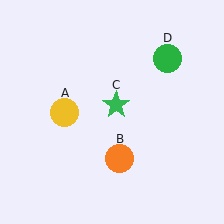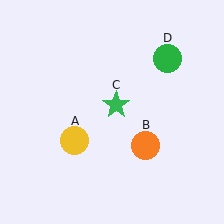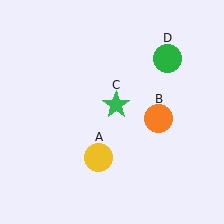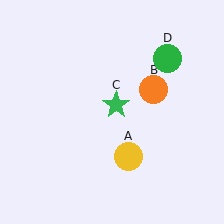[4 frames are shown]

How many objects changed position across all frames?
2 objects changed position: yellow circle (object A), orange circle (object B).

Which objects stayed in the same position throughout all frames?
Green star (object C) and green circle (object D) remained stationary.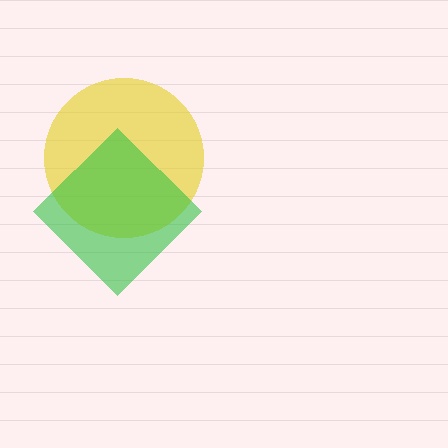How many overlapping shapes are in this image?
There are 2 overlapping shapes in the image.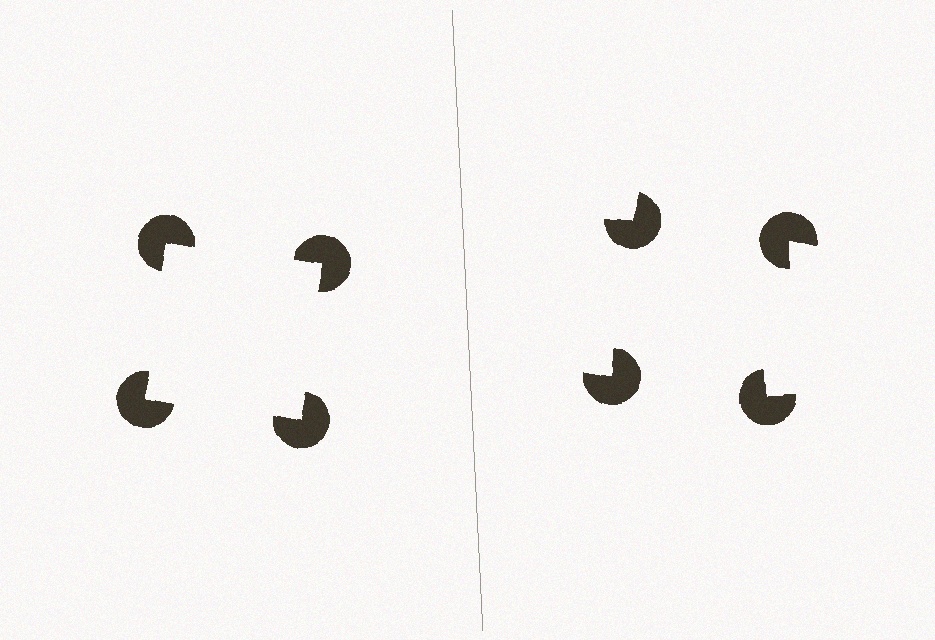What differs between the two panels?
The pac-man discs are positioned identically on both sides; only the wedge orientations differ. On the left they align to a square; on the right they are misaligned.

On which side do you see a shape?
An illusory square appears on the left side. On the right side the wedge cuts are rotated, so no coherent shape forms.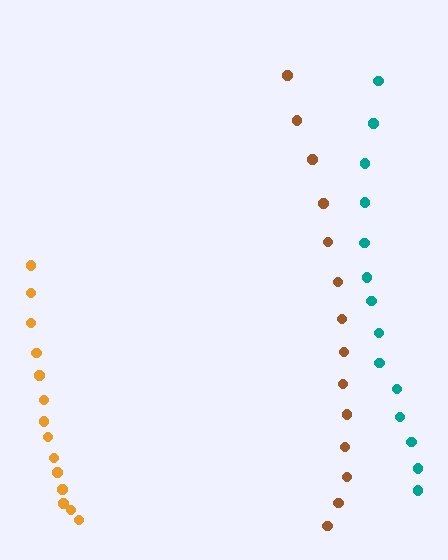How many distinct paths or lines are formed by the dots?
There are 3 distinct paths.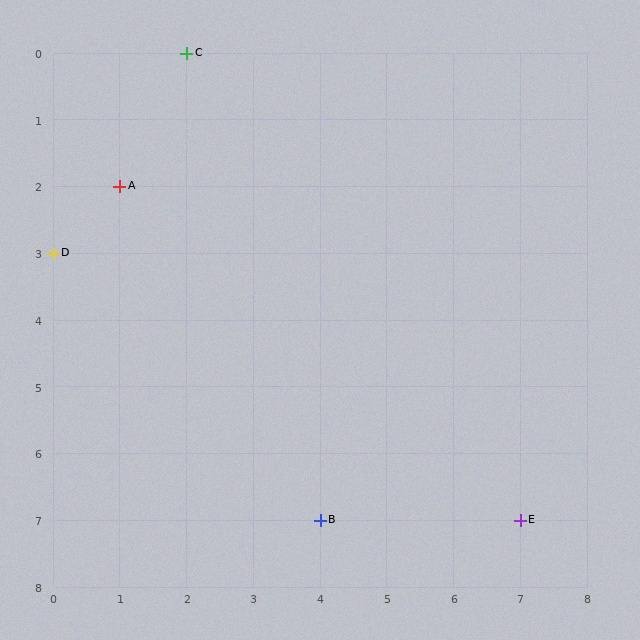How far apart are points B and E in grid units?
Points B and E are 3 columns apart.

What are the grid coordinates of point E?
Point E is at grid coordinates (7, 7).